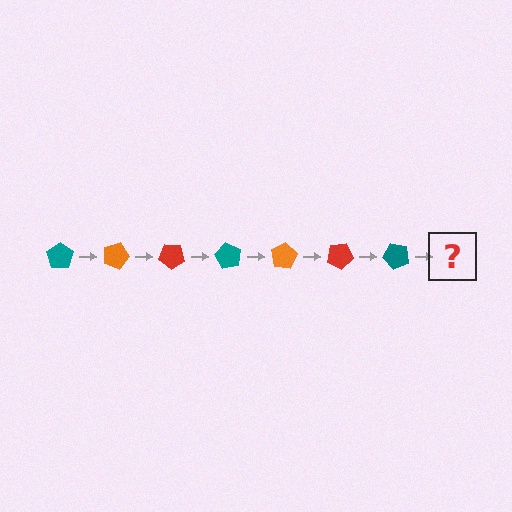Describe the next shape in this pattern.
It should be an orange pentagon, rotated 140 degrees from the start.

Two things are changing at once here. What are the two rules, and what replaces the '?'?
The two rules are that it rotates 20 degrees each step and the color cycles through teal, orange, and red. The '?' should be an orange pentagon, rotated 140 degrees from the start.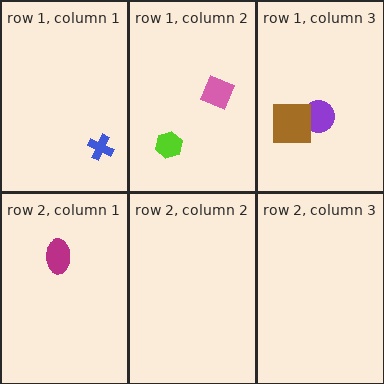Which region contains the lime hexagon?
The row 1, column 2 region.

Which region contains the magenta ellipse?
The row 2, column 1 region.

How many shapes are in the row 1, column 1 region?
1.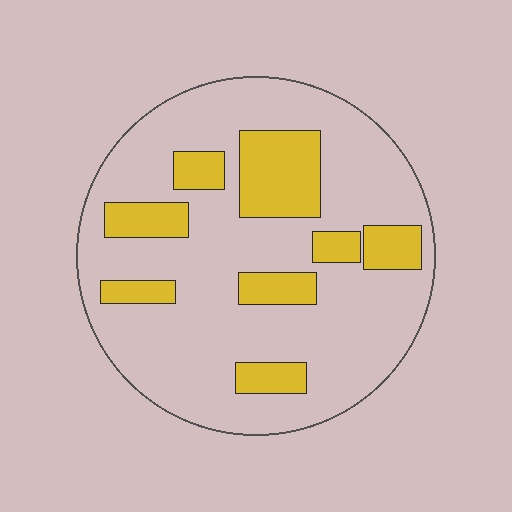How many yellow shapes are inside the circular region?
8.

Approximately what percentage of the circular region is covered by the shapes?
Approximately 25%.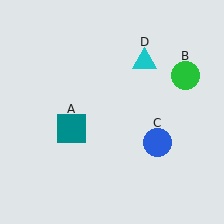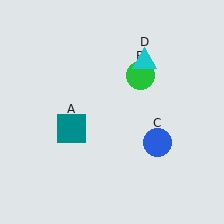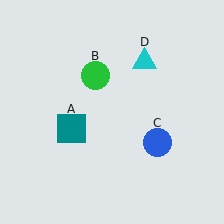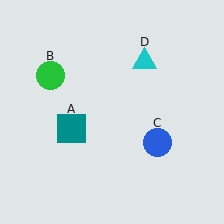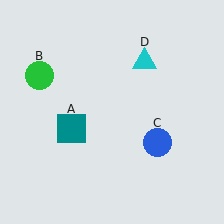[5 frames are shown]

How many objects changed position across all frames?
1 object changed position: green circle (object B).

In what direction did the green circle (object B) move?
The green circle (object B) moved left.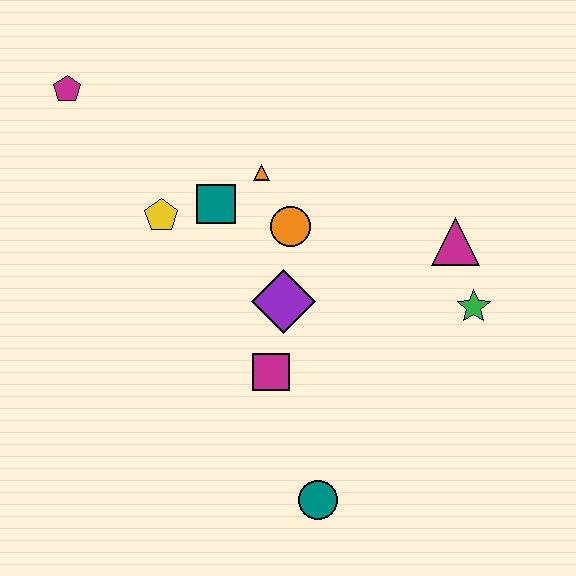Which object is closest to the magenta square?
The purple diamond is closest to the magenta square.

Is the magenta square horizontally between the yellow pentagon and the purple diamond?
Yes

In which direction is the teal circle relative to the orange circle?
The teal circle is below the orange circle.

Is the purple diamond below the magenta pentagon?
Yes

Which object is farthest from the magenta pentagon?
The teal circle is farthest from the magenta pentagon.